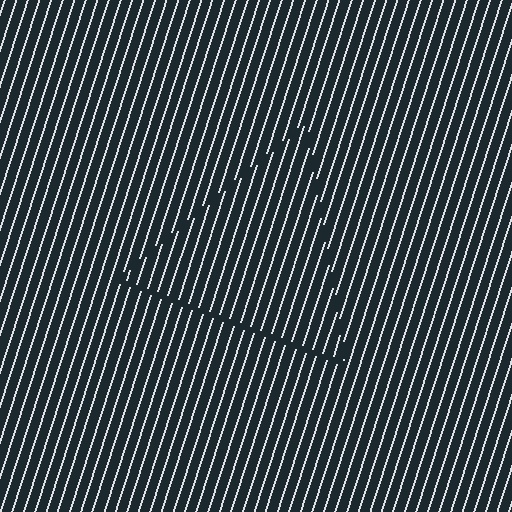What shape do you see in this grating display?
An illusory triangle. The interior of the shape contains the same grating, shifted by half a period — the contour is defined by the phase discontinuity where line-ends from the inner and outer gratings abut.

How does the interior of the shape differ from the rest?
The interior of the shape contains the same grating, shifted by half a period — the contour is defined by the phase discontinuity where line-ends from the inner and outer gratings abut.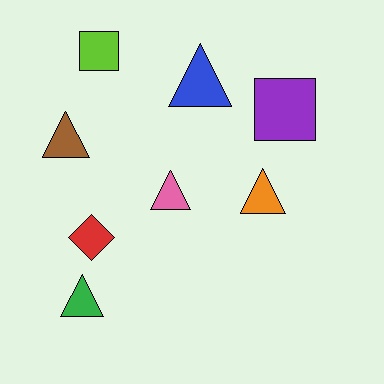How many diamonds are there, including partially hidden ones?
There is 1 diamond.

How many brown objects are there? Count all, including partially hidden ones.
There is 1 brown object.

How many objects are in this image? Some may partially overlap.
There are 8 objects.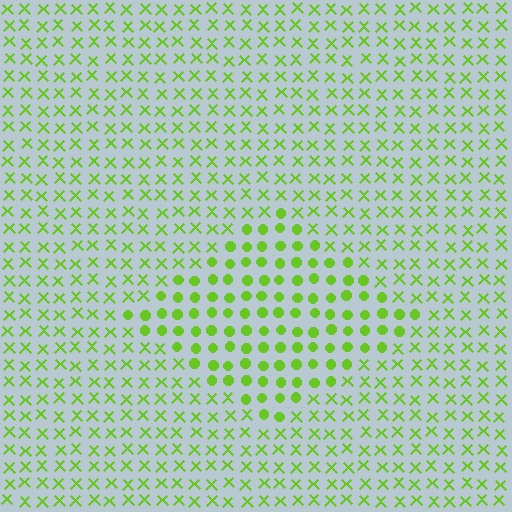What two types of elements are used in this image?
The image uses circles inside the diamond region and X marks outside it.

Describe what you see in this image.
The image is filled with small lime elements arranged in a uniform grid. A diamond-shaped region contains circles, while the surrounding area contains X marks. The boundary is defined purely by the change in element shape.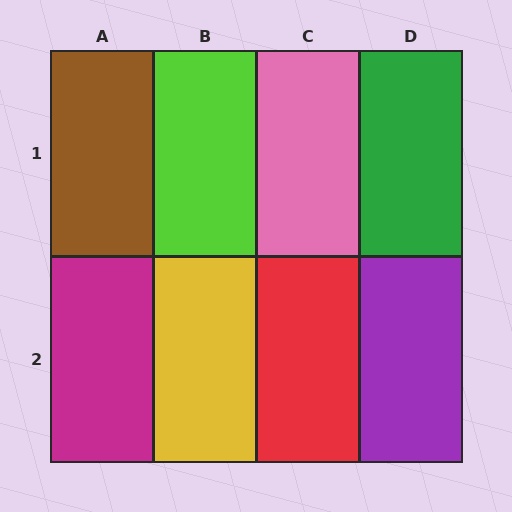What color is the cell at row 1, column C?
Pink.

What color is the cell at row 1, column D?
Green.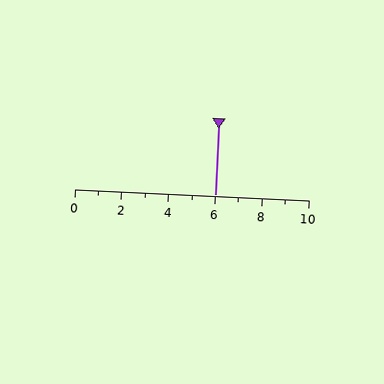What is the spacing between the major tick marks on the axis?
The major ticks are spaced 2 apart.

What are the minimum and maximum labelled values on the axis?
The axis runs from 0 to 10.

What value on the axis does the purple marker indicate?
The marker indicates approximately 6.